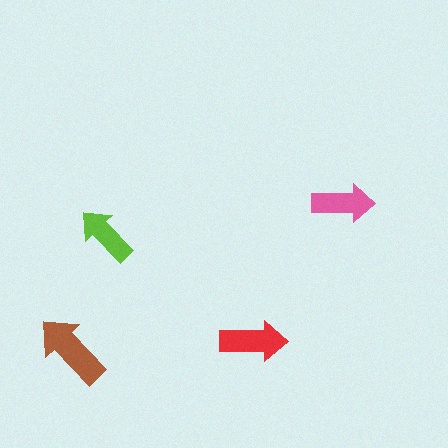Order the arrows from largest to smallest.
the brown one, the red one, the pink one, the lime one.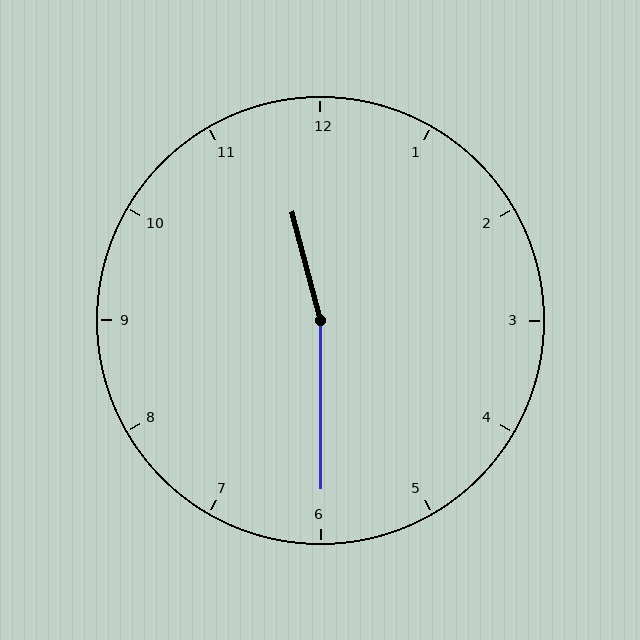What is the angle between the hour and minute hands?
Approximately 165 degrees.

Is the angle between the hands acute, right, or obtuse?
It is obtuse.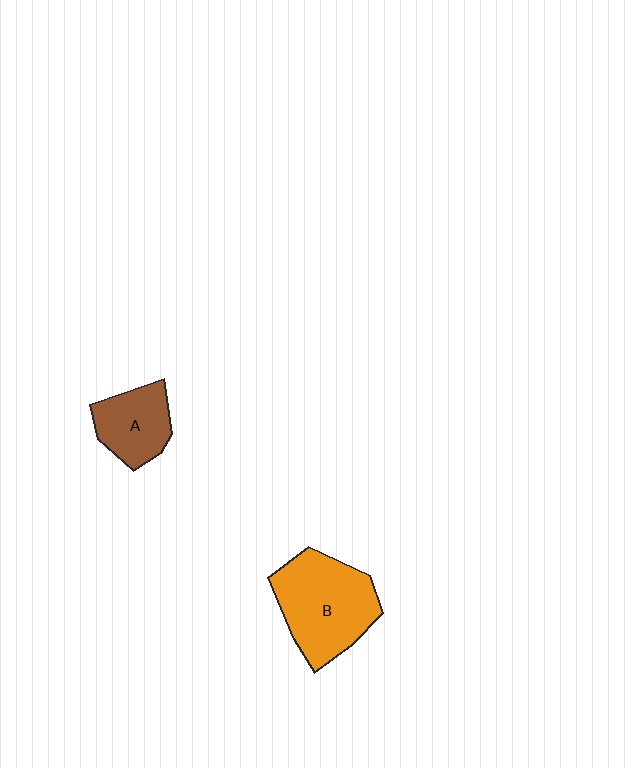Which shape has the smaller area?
Shape A (brown).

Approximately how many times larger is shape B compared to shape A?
Approximately 1.7 times.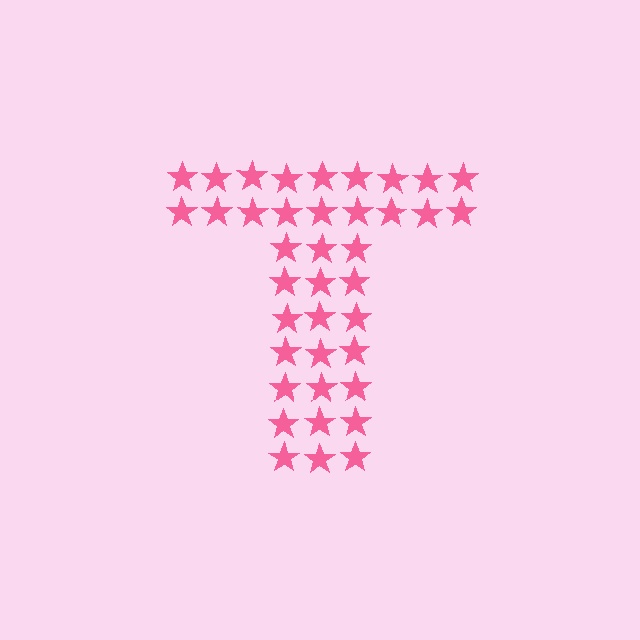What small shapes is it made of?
It is made of small stars.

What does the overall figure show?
The overall figure shows the letter T.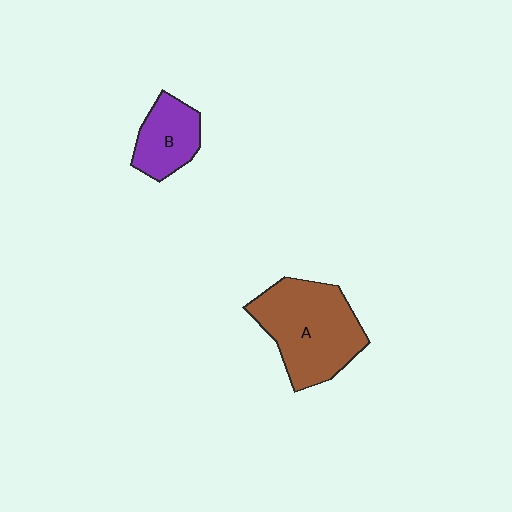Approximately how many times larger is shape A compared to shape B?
Approximately 2.0 times.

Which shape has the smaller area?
Shape B (purple).